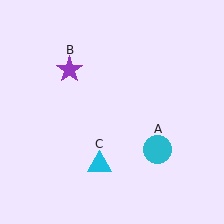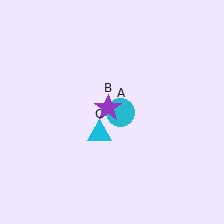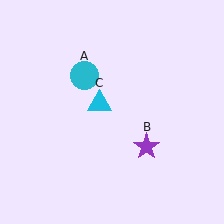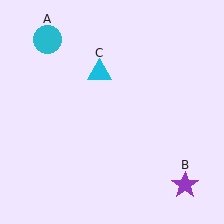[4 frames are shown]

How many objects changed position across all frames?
3 objects changed position: cyan circle (object A), purple star (object B), cyan triangle (object C).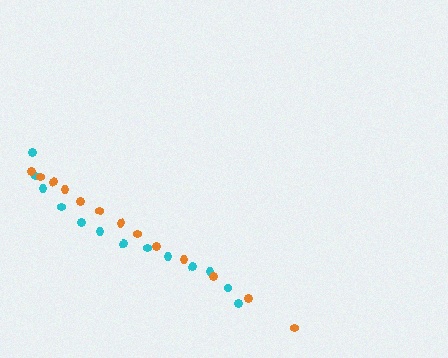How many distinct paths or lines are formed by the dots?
There are 2 distinct paths.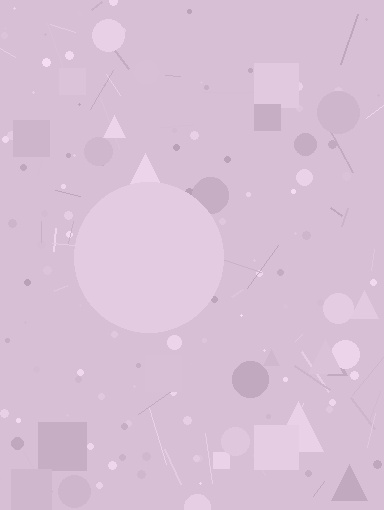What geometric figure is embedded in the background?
A circle is embedded in the background.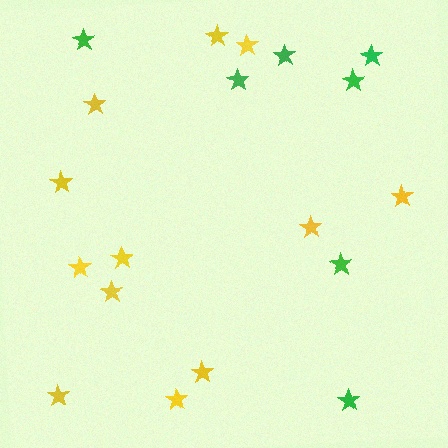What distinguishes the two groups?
There are 2 groups: one group of yellow stars (12) and one group of green stars (7).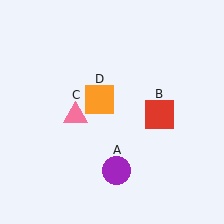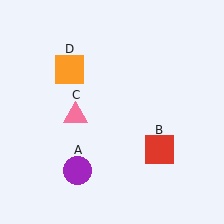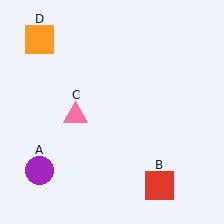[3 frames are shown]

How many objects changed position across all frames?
3 objects changed position: purple circle (object A), red square (object B), orange square (object D).